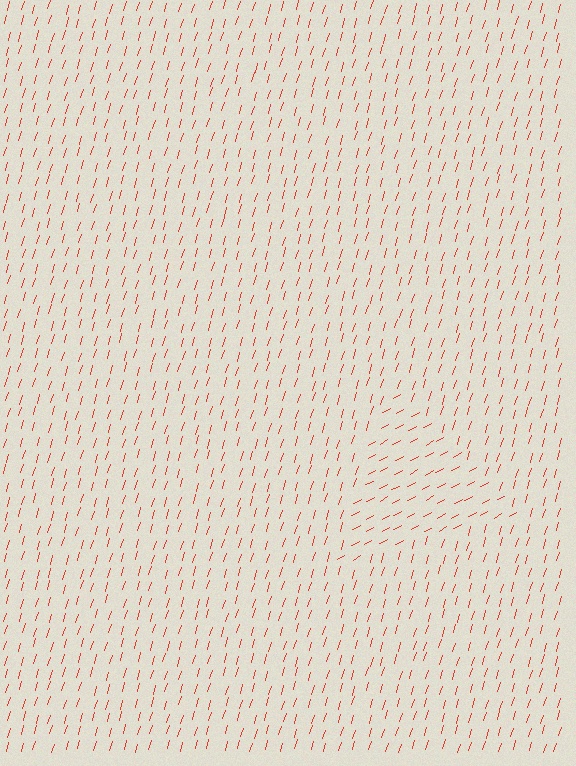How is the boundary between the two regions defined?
The boundary is defined purely by a change in line orientation (approximately 45 degrees difference). All lines are the same color and thickness.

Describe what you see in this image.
The image is filled with small red line segments. A triangle region in the image has lines oriented differently from the surrounding lines, creating a visible texture boundary.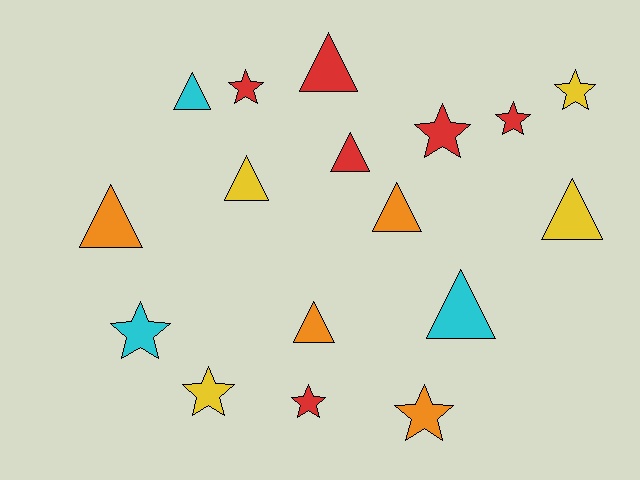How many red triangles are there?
There are 2 red triangles.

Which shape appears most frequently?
Triangle, with 9 objects.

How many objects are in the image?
There are 17 objects.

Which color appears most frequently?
Red, with 6 objects.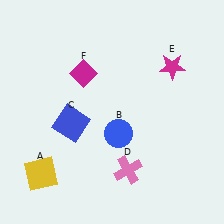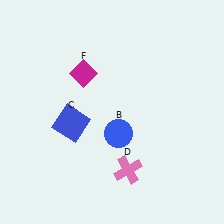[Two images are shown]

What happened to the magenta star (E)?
The magenta star (E) was removed in Image 2. It was in the top-right area of Image 1.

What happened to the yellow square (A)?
The yellow square (A) was removed in Image 2. It was in the bottom-left area of Image 1.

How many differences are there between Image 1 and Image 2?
There are 2 differences between the two images.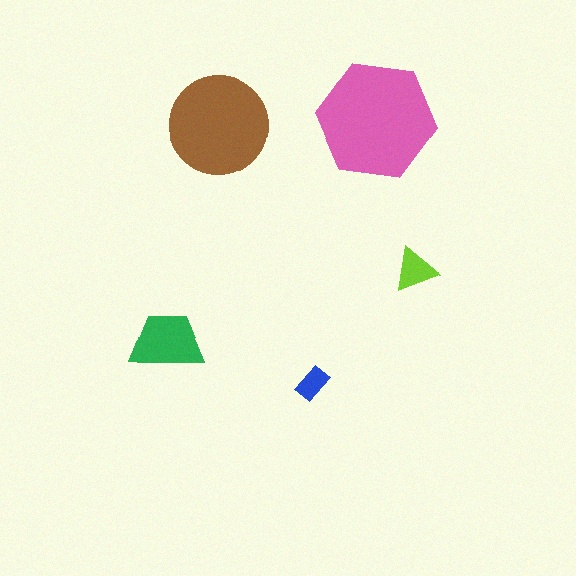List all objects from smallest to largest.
The blue rectangle, the lime triangle, the green trapezoid, the brown circle, the pink hexagon.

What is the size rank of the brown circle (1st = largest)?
2nd.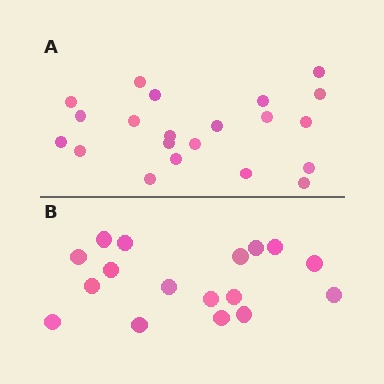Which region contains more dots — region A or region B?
Region A (the top region) has more dots.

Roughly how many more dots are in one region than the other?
Region A has about 4 more dots than region B.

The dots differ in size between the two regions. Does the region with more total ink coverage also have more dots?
No. Region B has more total ink coverage because its dots are larger, but region A actually contains more individual dots. Total area can be misleading — the number of items is what matters here.